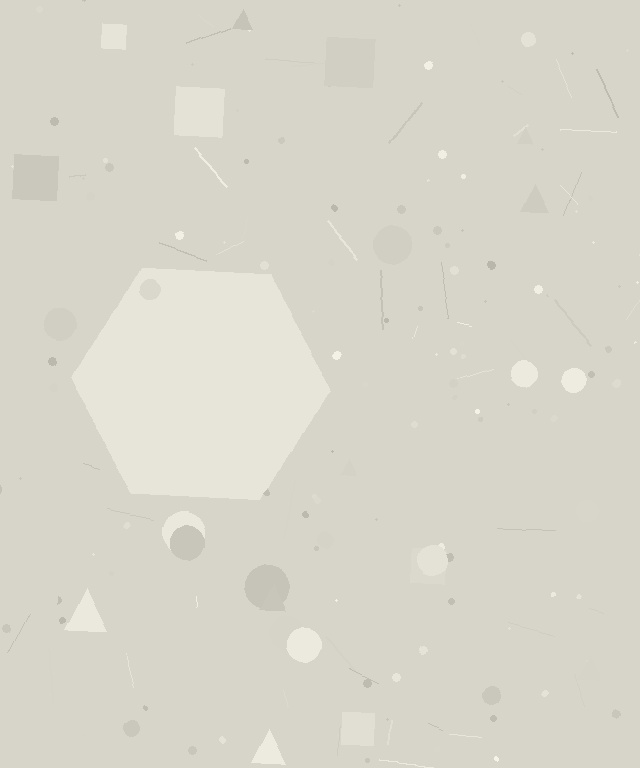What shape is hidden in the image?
A hexagon is hidden in the image.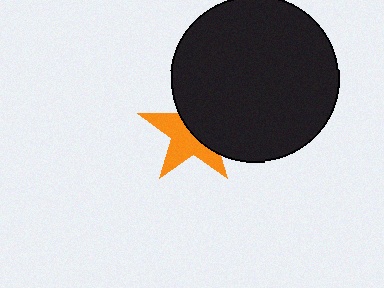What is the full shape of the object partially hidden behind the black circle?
The partially hidden object is an orange star.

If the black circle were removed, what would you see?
You would see the complete orange star.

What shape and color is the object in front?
The object in front is a black circle.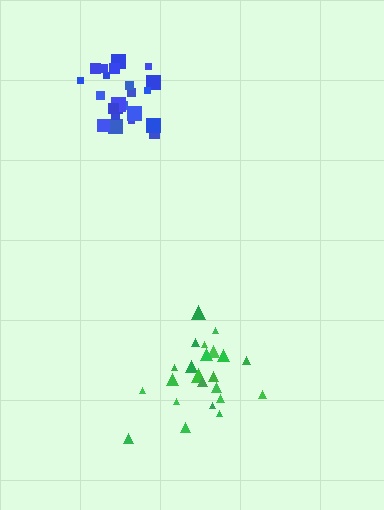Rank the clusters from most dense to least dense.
blue, green.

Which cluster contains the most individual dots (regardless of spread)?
Green (23).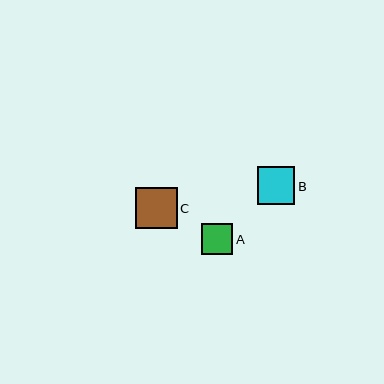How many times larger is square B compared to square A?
Square B is approximately 1.2 times the size of square A.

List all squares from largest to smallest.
From largest to smallest: C, B, A.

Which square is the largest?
Square C is the largest with a size of approximately 42 pixels.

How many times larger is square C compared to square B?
Square C is approximately 1.1 times the size of square B.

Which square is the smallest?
Square A is the smallest with a size of approximately 31 pixels.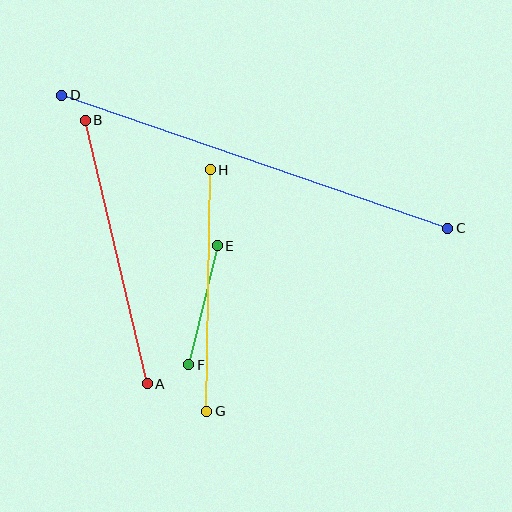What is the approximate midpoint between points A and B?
The midpoint is at approximately (116, 252) pixels.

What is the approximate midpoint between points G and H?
The midpoint is at approximately (208, 290) pixels.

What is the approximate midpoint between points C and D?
The midpoint is at approximately (255, 162) pixels.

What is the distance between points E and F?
The distance is approximately 123 pixels.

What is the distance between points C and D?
The distance is approximately 408 pixels.